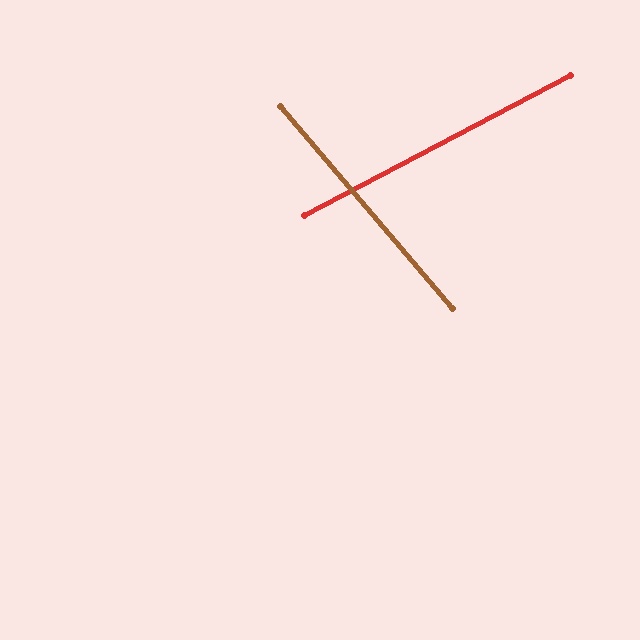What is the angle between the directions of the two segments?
Approximately 77 degrees.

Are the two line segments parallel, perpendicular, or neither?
Neither parallel nor perpendicular — they differ by about 77°.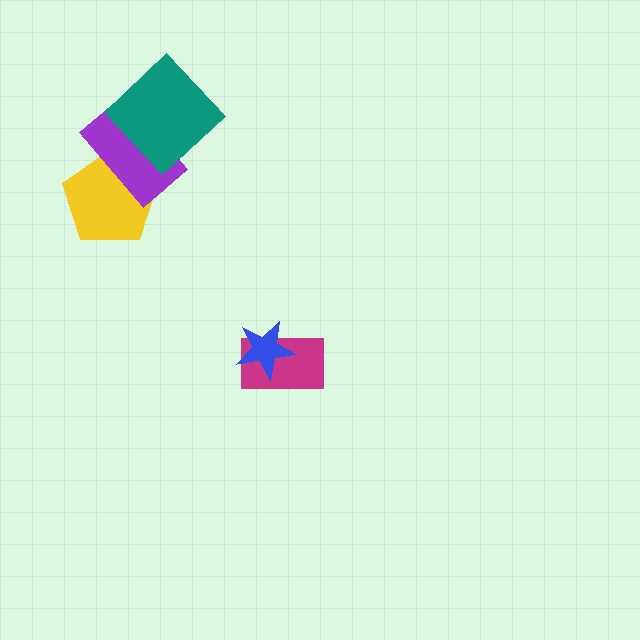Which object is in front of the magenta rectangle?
The blue star is in front of the magenta rectangle.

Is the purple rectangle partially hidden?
Yes, it is partially covered by another shape.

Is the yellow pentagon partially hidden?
Yes, it is partially covered by another shape.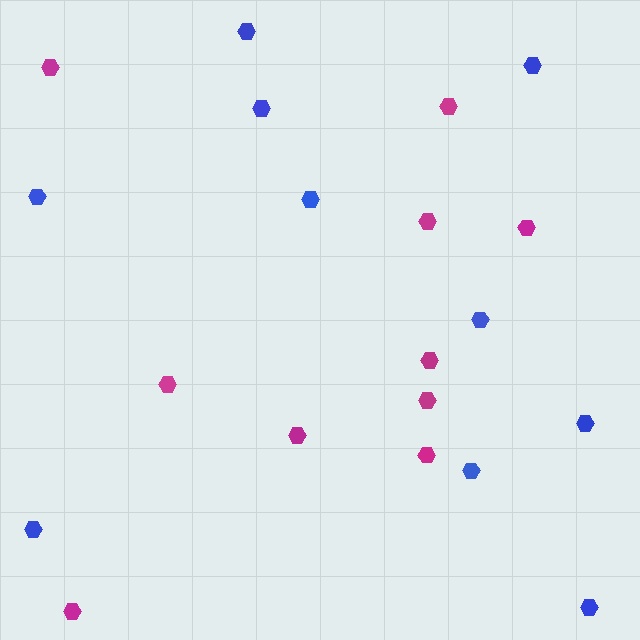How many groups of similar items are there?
There are 2 groups: one group of magenta hexagons (10) and one group of blue hexagons (10).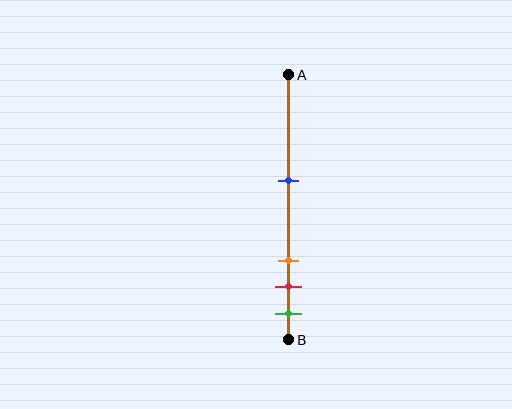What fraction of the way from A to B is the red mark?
The red mark is approximately 80% (0.8) of the way from A to B.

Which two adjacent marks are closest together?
The red and green marks are the closest adjacent pair.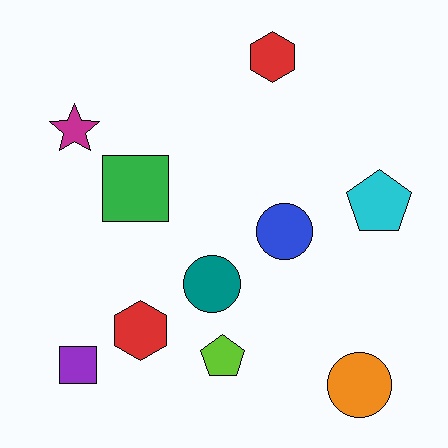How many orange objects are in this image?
There is 1 orange object.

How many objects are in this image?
There are 10 objects.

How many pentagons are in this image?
There are 2 pentagons.